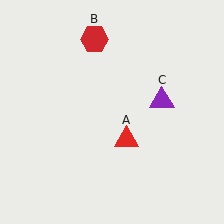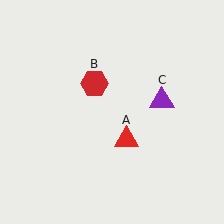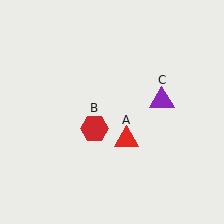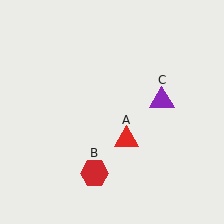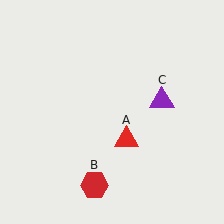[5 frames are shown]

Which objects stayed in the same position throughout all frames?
Red triangle (object A) and purple triangle (object C) remained stationary.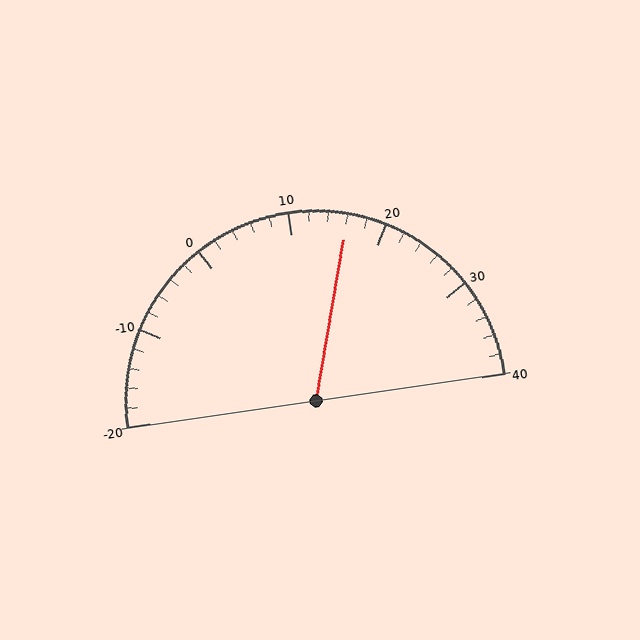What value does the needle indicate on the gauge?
The needle indicates approximately 16.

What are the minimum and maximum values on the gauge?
The gauge ranges from -20 to 40.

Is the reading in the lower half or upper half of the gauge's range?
The reading is in the upper half of the range (-20 to 40).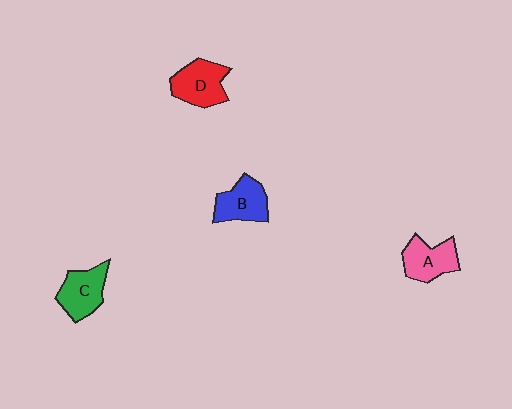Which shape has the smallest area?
Shape A (pink).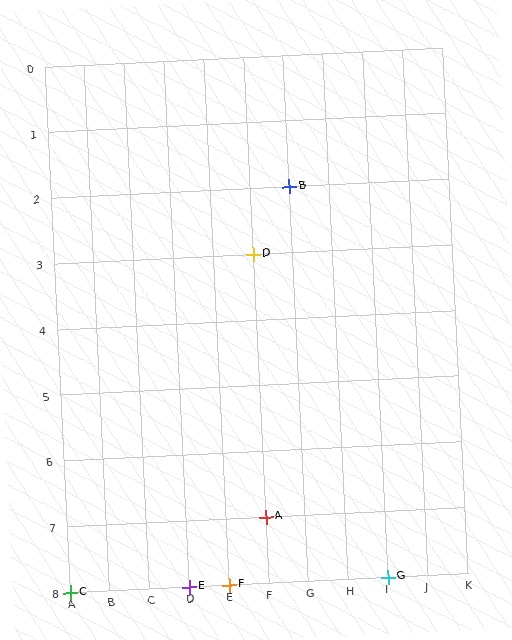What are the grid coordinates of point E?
Point E is at grid coordinates (D, 8).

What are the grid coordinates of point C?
Point C is at grid coordinates (A, 8).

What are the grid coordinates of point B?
Point B is at grid coordinates (G, 2).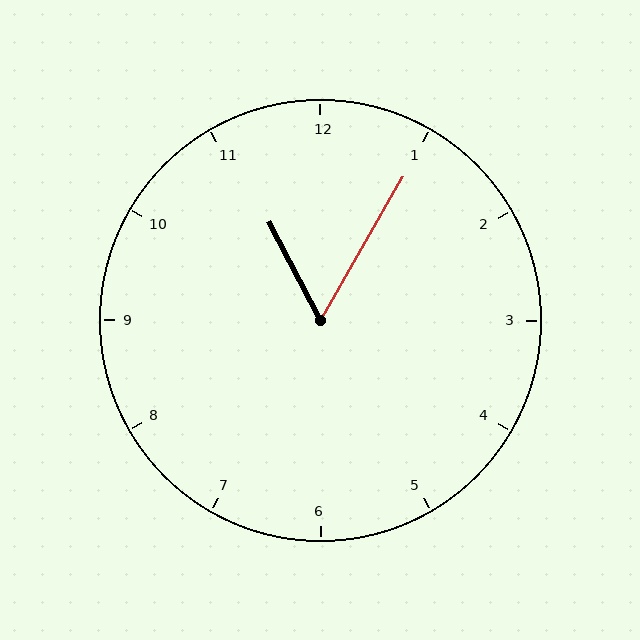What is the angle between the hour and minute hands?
Approximately 58 degrees.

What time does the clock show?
11:05.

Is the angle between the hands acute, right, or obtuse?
It is acute.